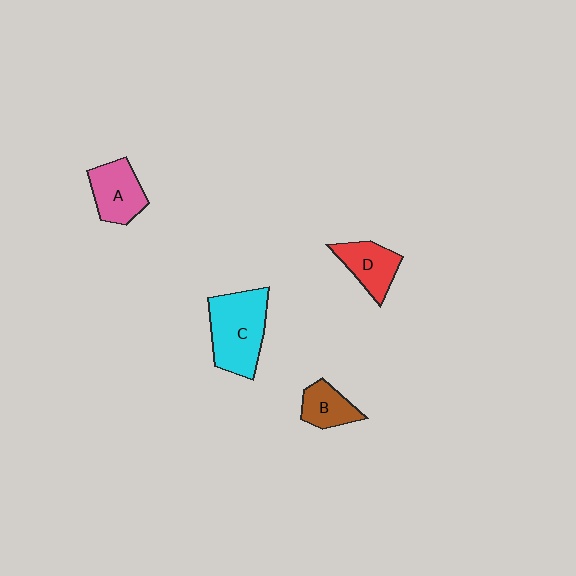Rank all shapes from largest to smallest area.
From largest to smallest: C (cyan), A (pink), D (red), B (brown).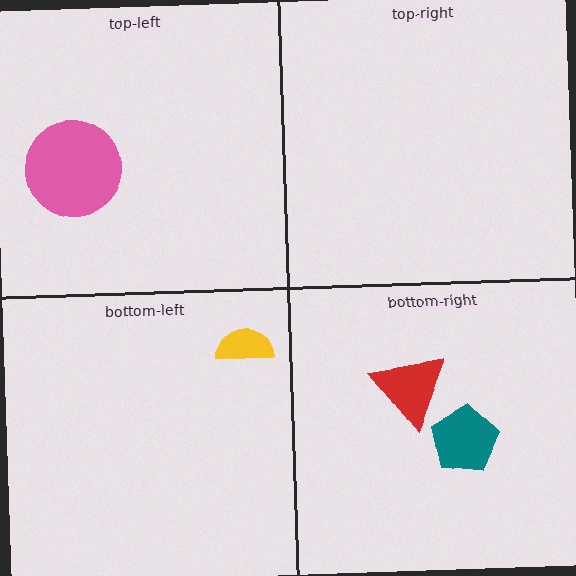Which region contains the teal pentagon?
The bottom-right region.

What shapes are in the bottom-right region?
The teal pentagon, the red triangle.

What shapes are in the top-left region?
The pink circle.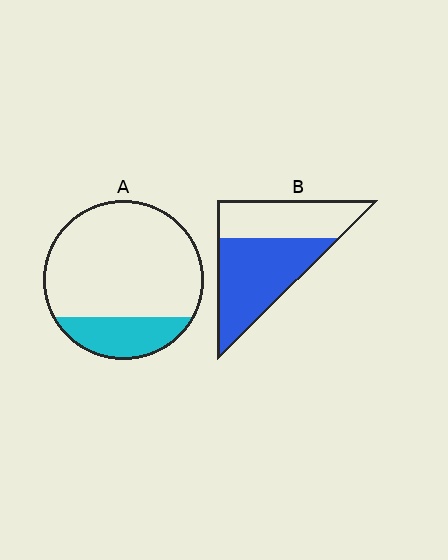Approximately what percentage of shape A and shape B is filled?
A is approximately 20% and B is approximately 60%.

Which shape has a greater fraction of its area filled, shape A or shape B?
Shape B.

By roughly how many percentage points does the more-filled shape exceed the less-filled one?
By roughly 35 percentage points (B over A).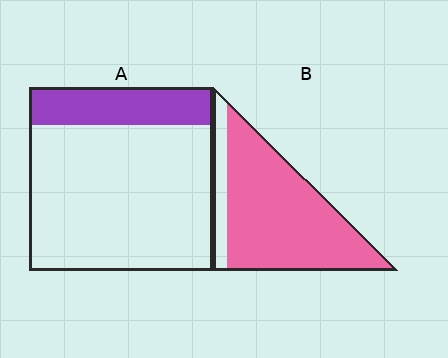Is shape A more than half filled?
No.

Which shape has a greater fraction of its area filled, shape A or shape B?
Shape B.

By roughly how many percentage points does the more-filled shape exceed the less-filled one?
By roughly 65 percentage points (B over A).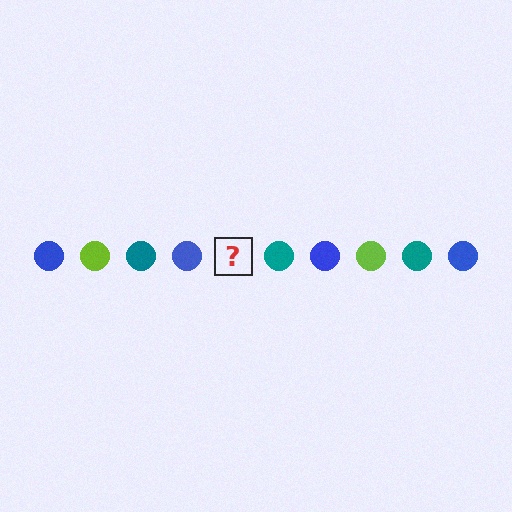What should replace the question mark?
The question mark should be replaced with a lime circle.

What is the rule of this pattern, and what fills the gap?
The rule is that the pattern cycles through blue, lime, teal circles. The gap should be filled with a lime circle.